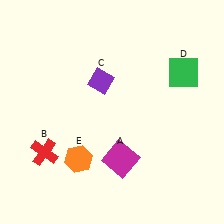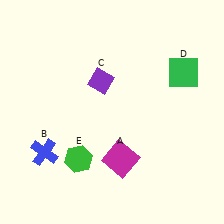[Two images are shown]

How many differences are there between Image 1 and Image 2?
There are 2 differences between the two images.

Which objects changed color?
B changed from red to blue. E changed from orange to green.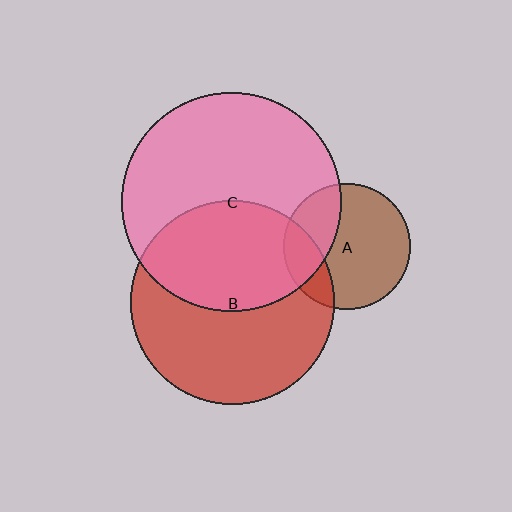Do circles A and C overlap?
Yes.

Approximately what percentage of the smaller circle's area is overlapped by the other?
Approximately 30%.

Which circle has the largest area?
Circle C (pink).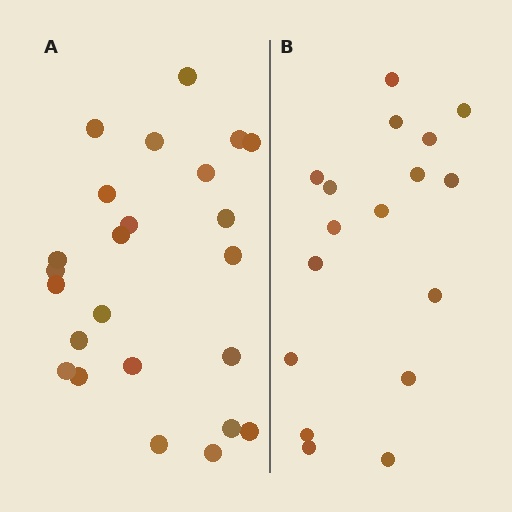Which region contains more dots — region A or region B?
Region A (the left region) has more dots.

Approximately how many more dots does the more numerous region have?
Region A has roughly 8 or so more dots than region B.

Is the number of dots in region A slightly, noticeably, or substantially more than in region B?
Region A has noticeably more, but not dramatically so. The ratio is roughly 1.4 to 1.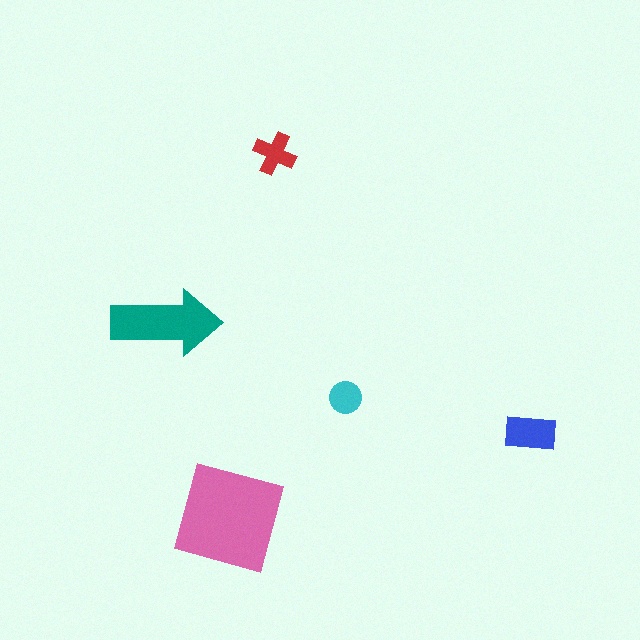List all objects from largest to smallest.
The pink diamond, the teal arrow, the blue rectangle, the red cross, the cyan circle.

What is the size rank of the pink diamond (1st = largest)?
1st.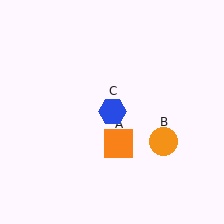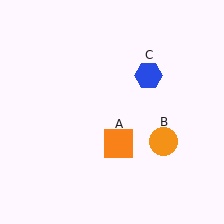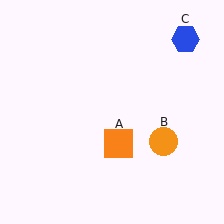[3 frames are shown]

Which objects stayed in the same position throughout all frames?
Orange square (object A) and orange circle (object B) remained stationary.